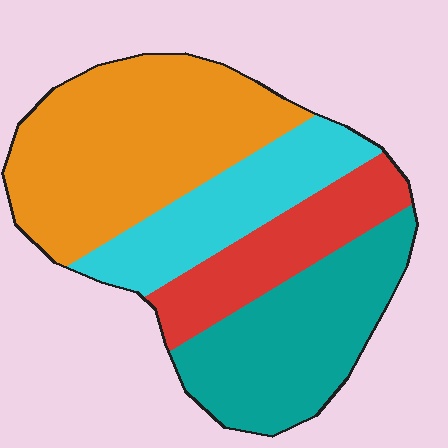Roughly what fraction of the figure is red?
Red takes up about one sixth (1/6) of the figure.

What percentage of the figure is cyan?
Cyan covers about 20% of the figure.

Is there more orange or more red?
Orange.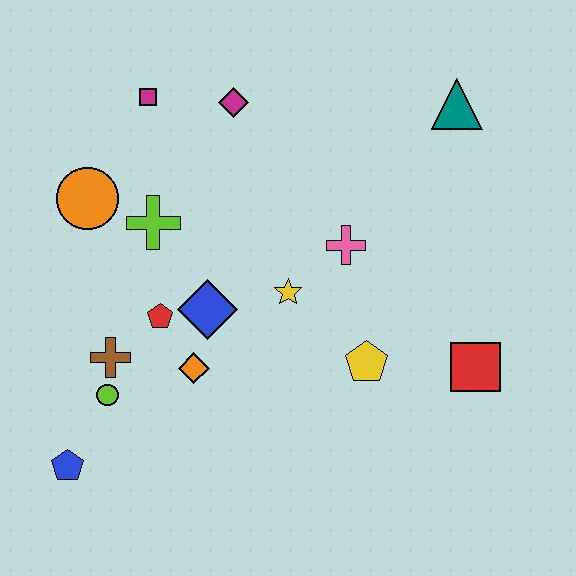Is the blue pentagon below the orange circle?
Yes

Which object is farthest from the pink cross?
The blue pentagon is farthest from the pink cross.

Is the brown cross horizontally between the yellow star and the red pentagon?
No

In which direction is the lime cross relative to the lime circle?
The lime cross is above the lime circle.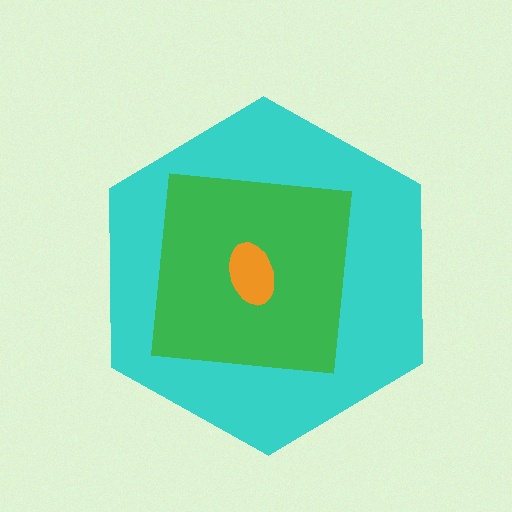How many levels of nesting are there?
3.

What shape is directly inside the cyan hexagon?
The green square.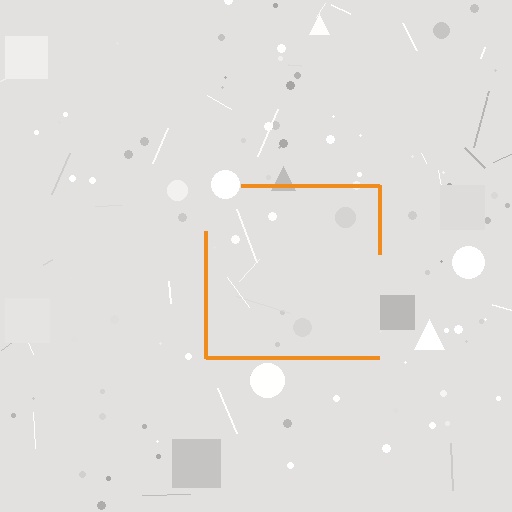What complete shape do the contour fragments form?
The contour fragments form a square.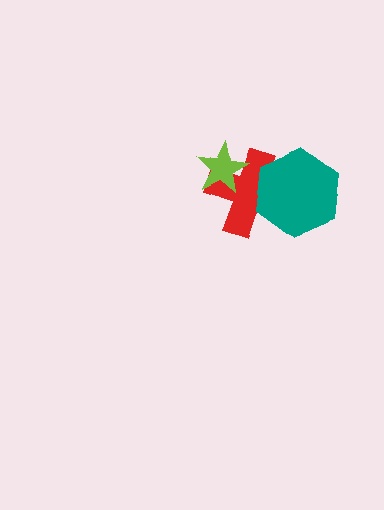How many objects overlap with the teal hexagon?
1 object overlaps with the teal hexagon.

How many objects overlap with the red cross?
2 objects overlap with the red cross.